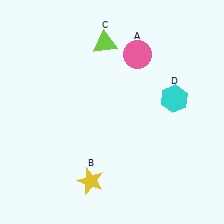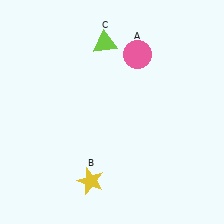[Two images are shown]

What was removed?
The cyan hexagon (D) was removed in Image 2.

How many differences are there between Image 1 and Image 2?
There is 1 difference between the two images.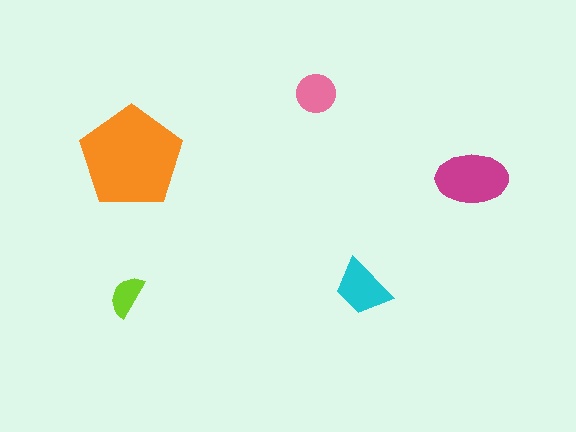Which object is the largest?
The orange pentagon.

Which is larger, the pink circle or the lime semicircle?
The pink circle.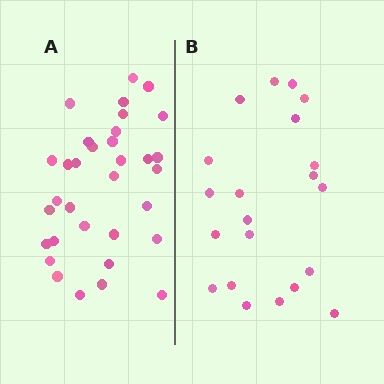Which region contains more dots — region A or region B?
Region A (the left region) has more dots.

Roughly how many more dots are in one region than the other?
Region A has roughly 12 or so more dots than region B.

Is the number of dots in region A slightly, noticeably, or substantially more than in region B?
Region A has substantially more. The ratio is roughly 1.6 to 1.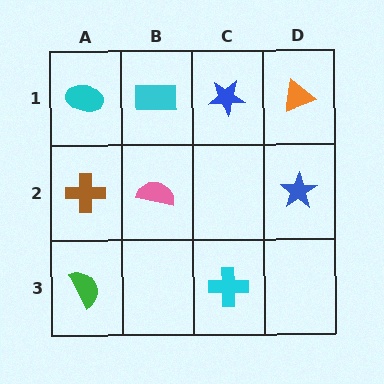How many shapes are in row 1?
4 shapes.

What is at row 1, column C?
A blue star.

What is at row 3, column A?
A green semicircle.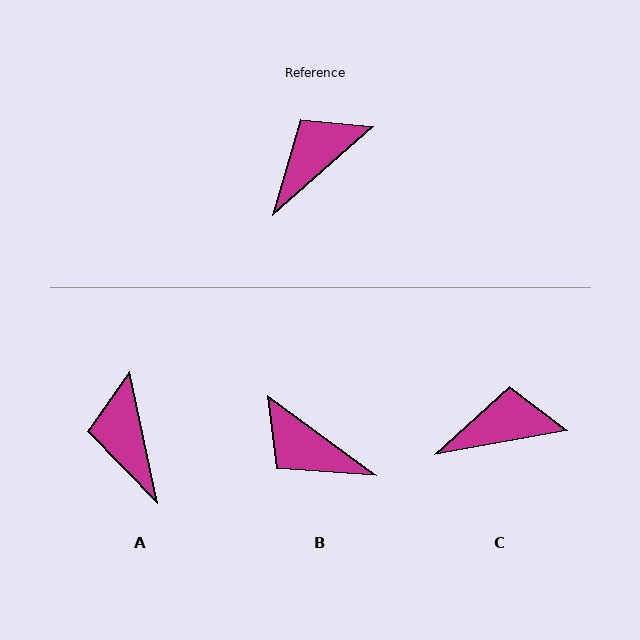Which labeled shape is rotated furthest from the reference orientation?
B, about 102 degrees away.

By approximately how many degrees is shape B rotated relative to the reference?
Approximately 102 degrees counter-clockwise.